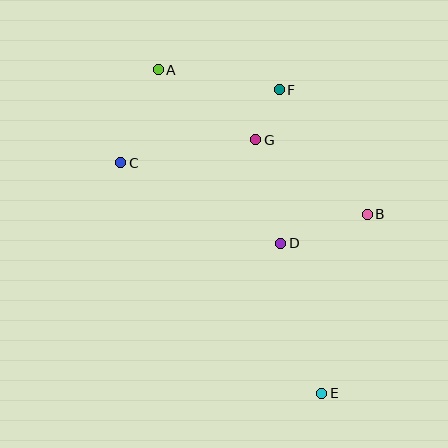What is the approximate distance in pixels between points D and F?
The distance between D and F is approximately 154 pixels.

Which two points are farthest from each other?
Points A and E are farthest from each other.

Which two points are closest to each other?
Points F and G are closest to each other.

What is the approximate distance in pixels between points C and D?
The distance between C and D is approximately 179 pixels.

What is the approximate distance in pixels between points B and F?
The distance between B and F is approximately 153 pixels.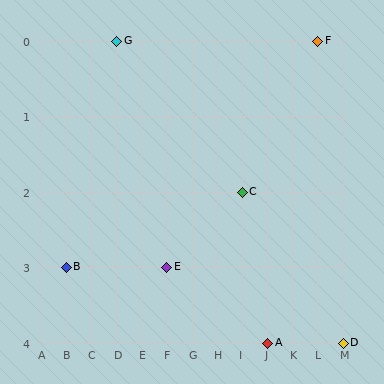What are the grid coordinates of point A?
Point A is at grid coordinates (J, 4).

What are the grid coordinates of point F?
Point F is at grid coordinates (L, 0).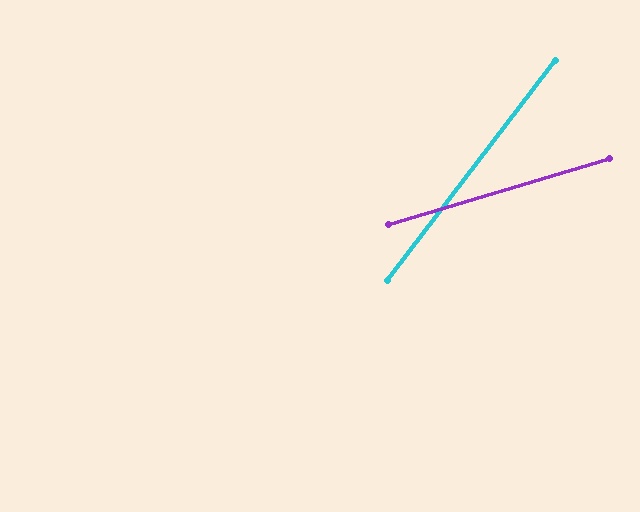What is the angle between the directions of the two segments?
Approximately 36 degrees.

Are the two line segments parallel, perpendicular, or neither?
Neither parallel nor perpendicular — they differ by about 36°.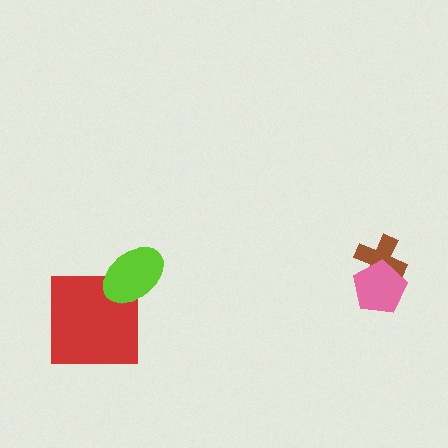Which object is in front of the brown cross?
The pink pentagon is in front of the brown cross.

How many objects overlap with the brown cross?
1 object overlaps with the brown cross.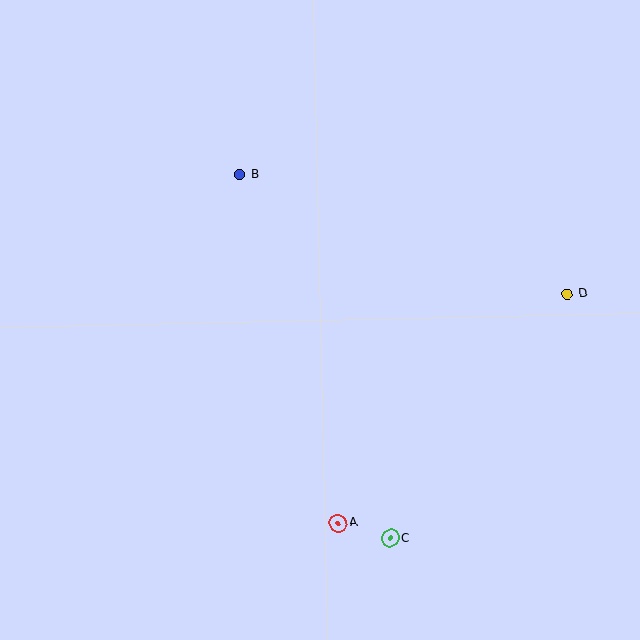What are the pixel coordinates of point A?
Point A is at (338, 523).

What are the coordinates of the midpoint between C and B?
The midpoint between C and B is at (315, 356).